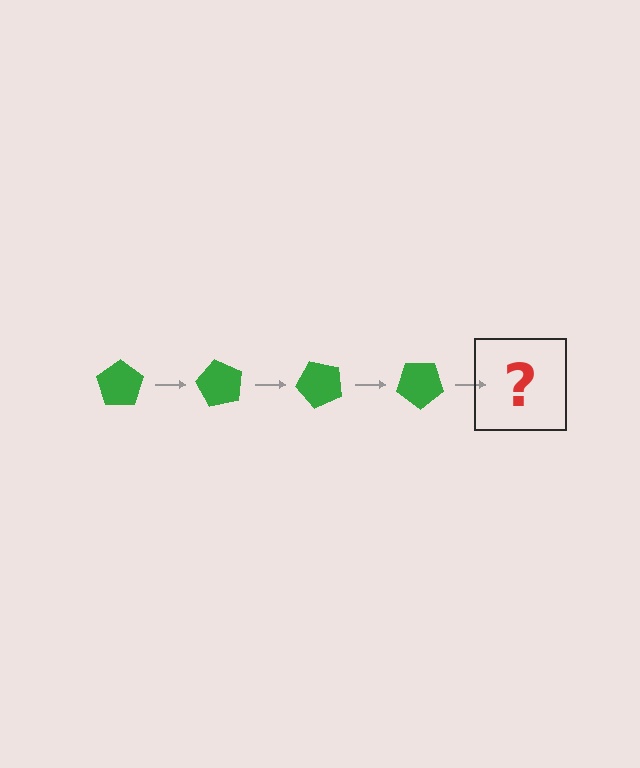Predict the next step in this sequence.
The next step is a green pentagon rotated 240 degrees.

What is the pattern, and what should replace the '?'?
The pattern is that the pentagon rotates 60 degrees each step. The '?' should be a green pentagon rotated 240 degrees.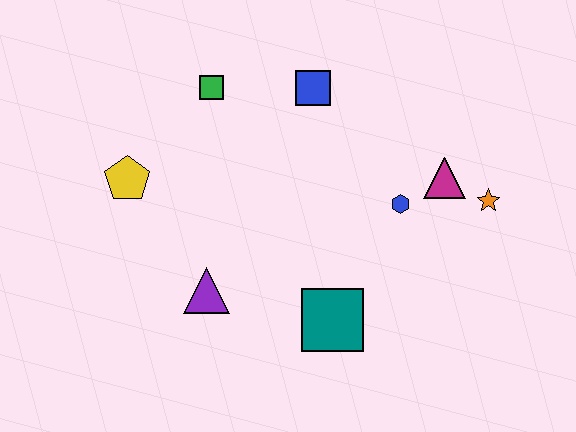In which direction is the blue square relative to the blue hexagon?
The blue square is above the blue hexagon.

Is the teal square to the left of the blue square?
No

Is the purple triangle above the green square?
No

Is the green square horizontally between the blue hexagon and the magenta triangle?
No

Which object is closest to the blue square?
The green square is closest to the blue square.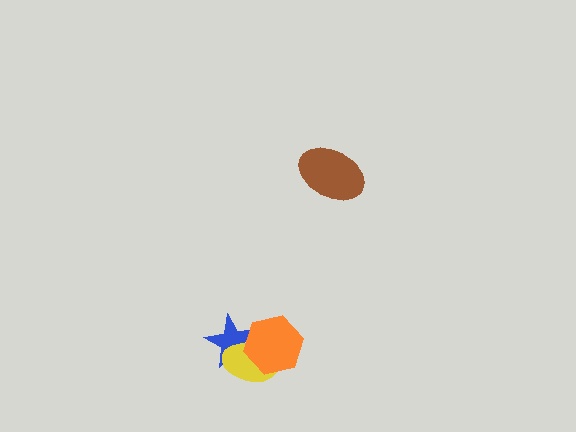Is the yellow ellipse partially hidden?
Yes, it is partially covered by another shape.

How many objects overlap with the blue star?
2 objects overlap with the blue star.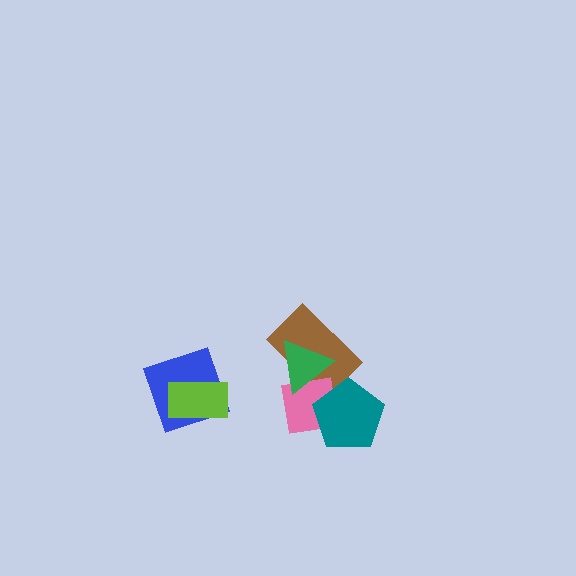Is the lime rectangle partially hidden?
No, no other shape covers it.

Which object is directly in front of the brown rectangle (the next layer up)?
The pink square is directly in front of the brown rectangle.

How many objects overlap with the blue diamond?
1 object overlaps with the blue diamond.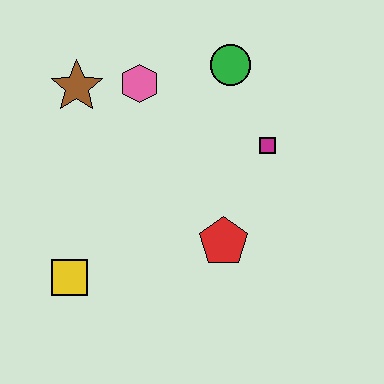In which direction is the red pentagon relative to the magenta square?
The red pentagon is below the magenta square.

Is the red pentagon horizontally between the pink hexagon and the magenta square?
Yes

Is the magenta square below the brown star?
Yes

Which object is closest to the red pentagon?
The magenta square is closest to the red pentagon.